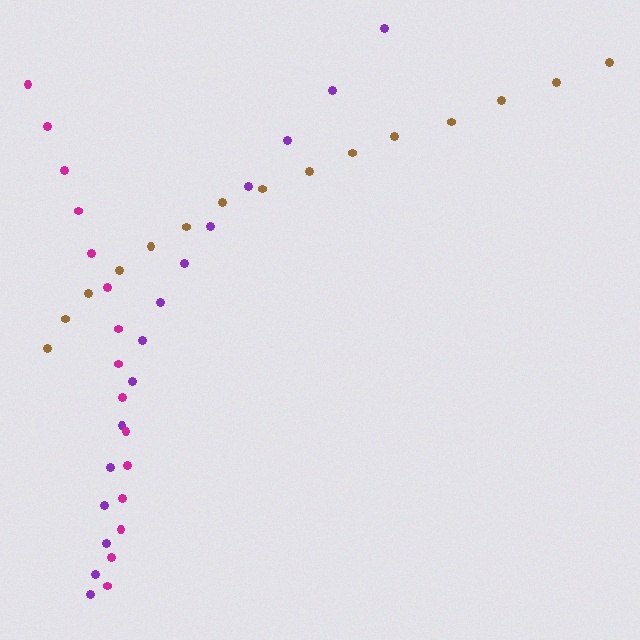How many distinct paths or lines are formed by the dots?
There are 3 distinct paths.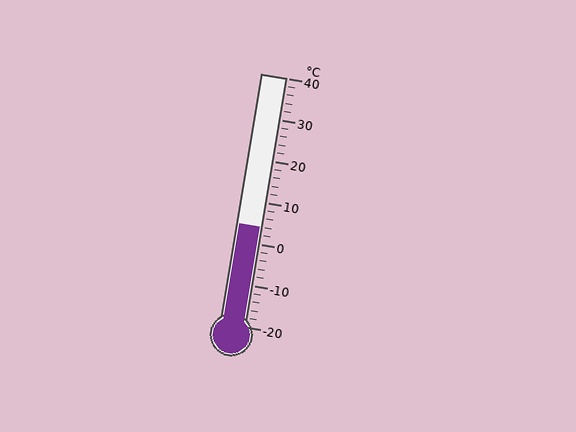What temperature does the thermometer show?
The thermometer shows approximately 4°C.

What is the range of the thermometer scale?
The thermometer scale ranges from -20°C to 40°C.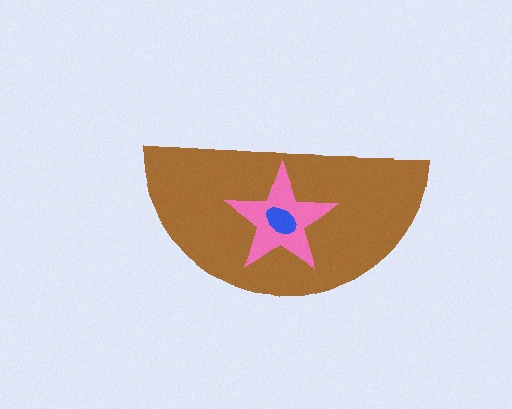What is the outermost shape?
The brown semicircle.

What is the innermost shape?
The blue ellipse.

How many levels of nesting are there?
3.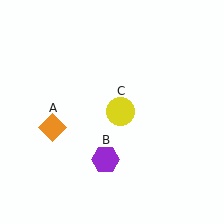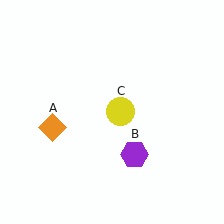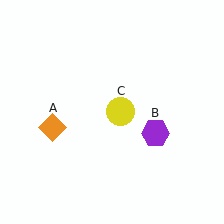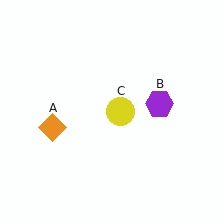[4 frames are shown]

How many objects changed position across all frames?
1 object changed position: purple hexagon (object B).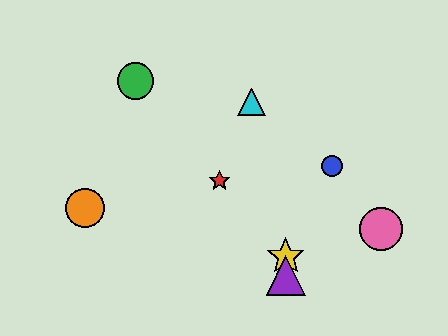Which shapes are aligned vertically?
The yellow star, the purple triangle are aligned vertically.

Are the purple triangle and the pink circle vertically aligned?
No, the purple triangle is at x≈286 and the pink circle is at x≈381.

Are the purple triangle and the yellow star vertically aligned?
Yes, both are at x≈286.